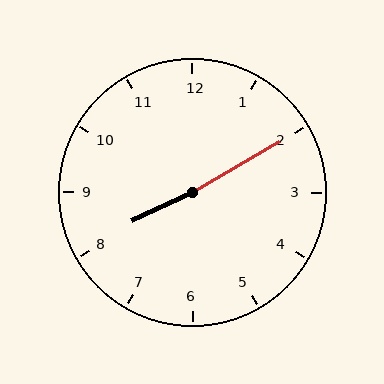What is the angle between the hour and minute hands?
Approximately 175 degrees.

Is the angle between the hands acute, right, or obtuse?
It is obtuse.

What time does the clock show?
8:10.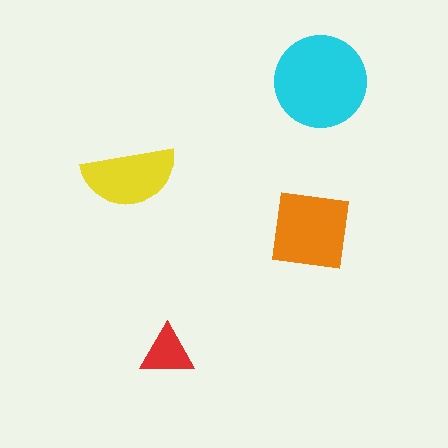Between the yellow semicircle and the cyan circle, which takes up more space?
The cyan circle.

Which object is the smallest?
The red triangle.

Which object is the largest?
The cyan circle.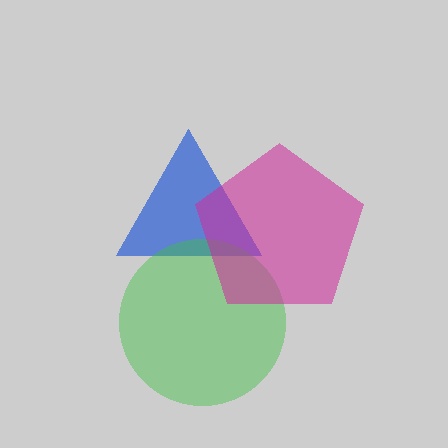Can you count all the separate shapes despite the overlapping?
Yes, there are 3 separate shapes.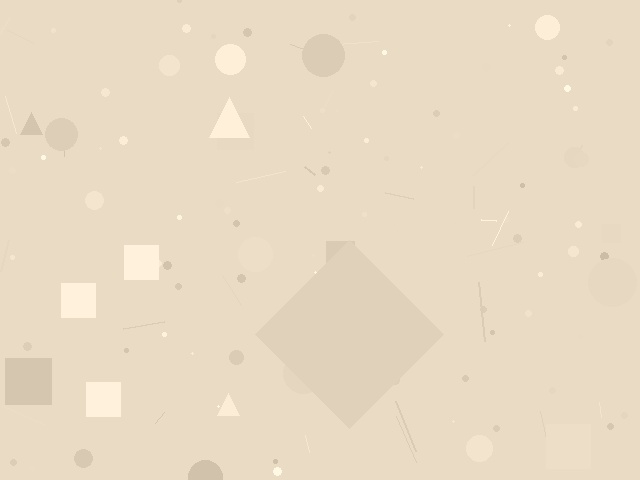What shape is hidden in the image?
A diamond is hidden in the image.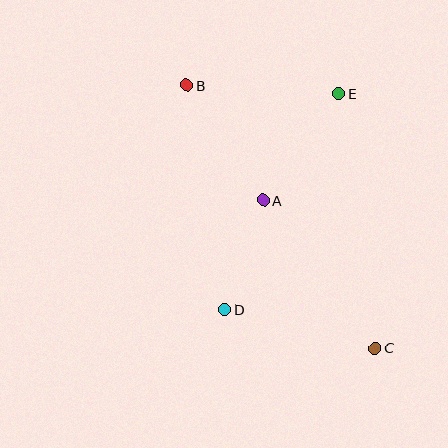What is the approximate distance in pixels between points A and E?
The distance between A and E is approximately 131 pixels.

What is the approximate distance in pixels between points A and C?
The distance between A and C is approximately 186 pixels.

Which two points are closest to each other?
Points A and D are closest to each other.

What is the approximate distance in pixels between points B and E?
The distance between B and E is approximately 152 pixels.